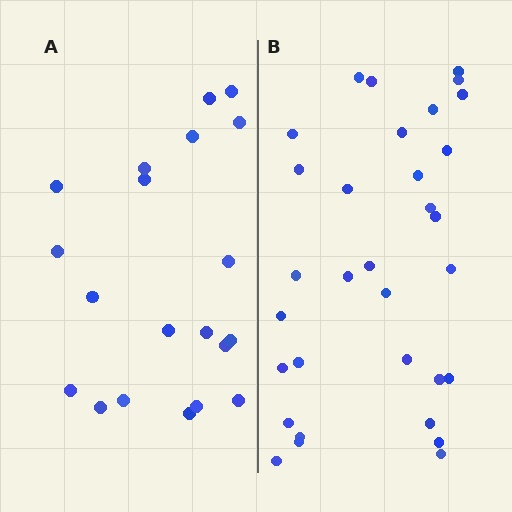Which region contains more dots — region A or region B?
Region B (the right region) has more dots.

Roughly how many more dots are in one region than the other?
Region B has roughly 12 or so more dots than region A.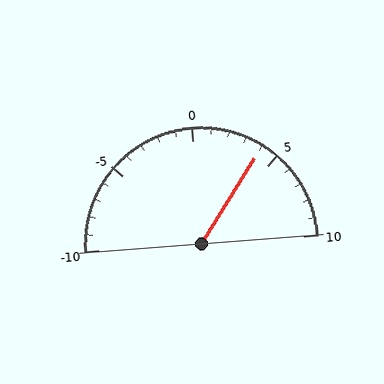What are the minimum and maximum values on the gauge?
The gauge ranges from -10 to 10.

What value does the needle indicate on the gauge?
The needle indicates approximately 4.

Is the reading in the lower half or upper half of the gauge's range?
The reading is in the upper half of the range (-10 to 10).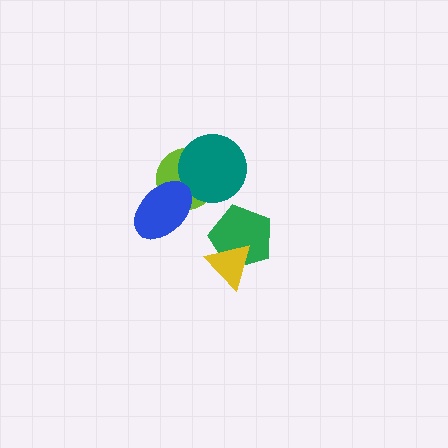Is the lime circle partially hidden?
Yes, it is partially covered by another shape.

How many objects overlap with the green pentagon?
1 object overlaps with the green pentagon.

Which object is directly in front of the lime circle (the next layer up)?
The teal circle is directly in front of the lime circle.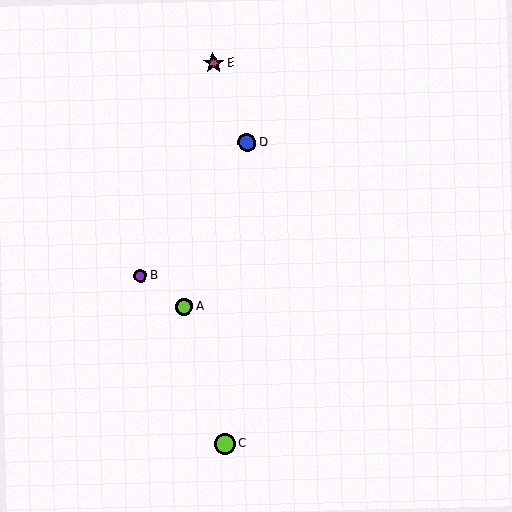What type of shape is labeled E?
Shape E is a magenta star.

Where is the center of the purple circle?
The center of the purple circle is at (141, 275).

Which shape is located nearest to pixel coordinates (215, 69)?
The magenta star (labeled E) at (213, 63) is nearest to that location.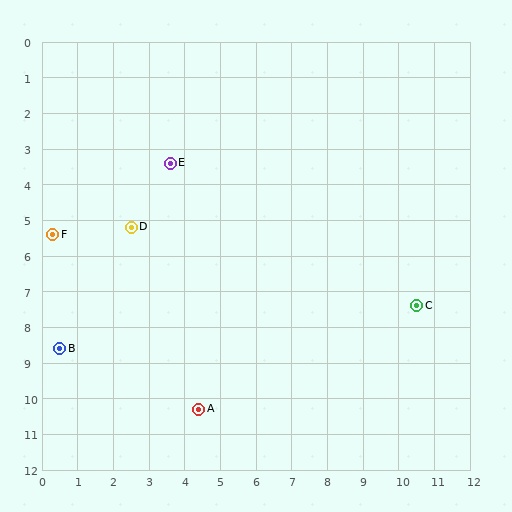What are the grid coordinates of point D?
Point D is at approximately (2.5, 5.2).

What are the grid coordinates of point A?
Point A is at approximately (4.4, 10.3).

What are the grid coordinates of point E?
Point E is at approximately (3.6, 3.4).